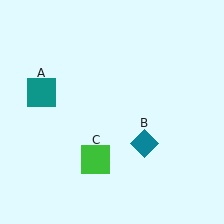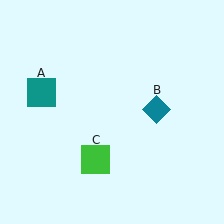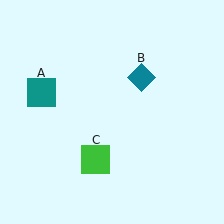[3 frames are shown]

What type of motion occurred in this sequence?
The teal diamond (object B) rotated counterclockwise around the center of the scene.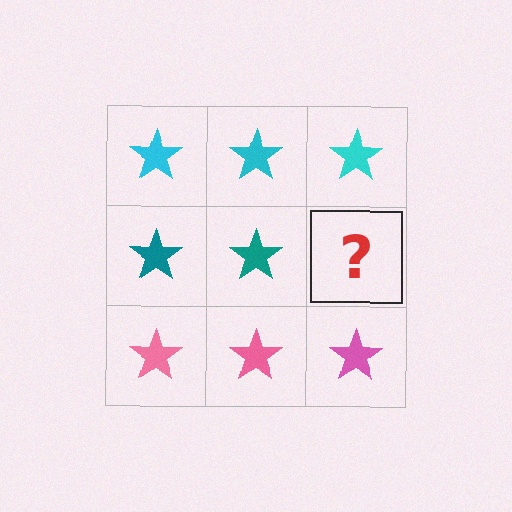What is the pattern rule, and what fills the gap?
The rule is that each row has a consistent color. The gap should be filled with a teal star.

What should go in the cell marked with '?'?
The missing cell should contain a teal star.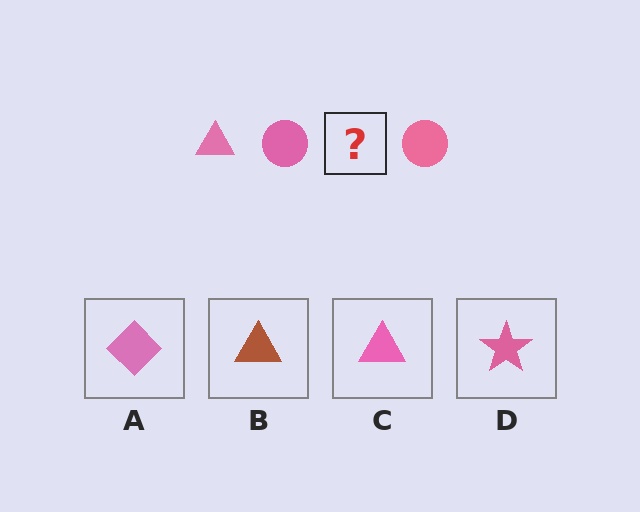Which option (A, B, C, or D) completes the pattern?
C.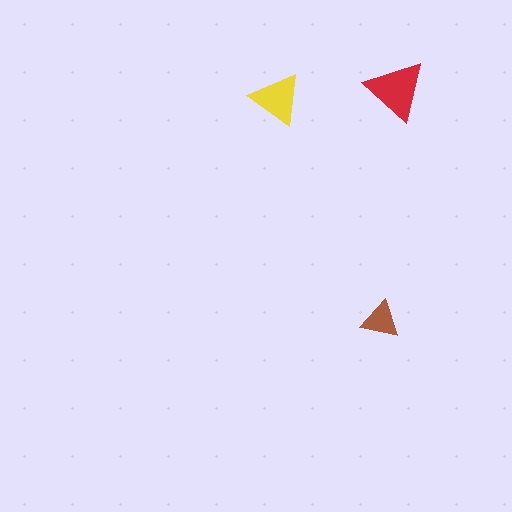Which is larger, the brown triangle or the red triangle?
The red one.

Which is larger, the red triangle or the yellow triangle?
The red one.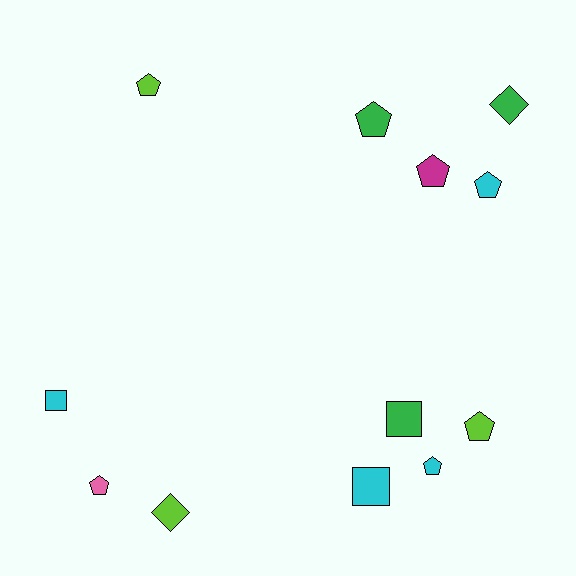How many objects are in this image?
There are 12 objects.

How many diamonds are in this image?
There are 2 diamonds.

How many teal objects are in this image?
There are no teal objects.